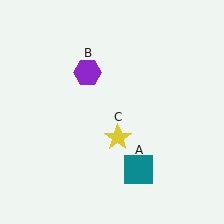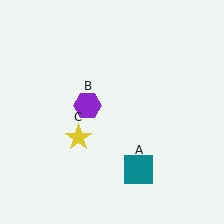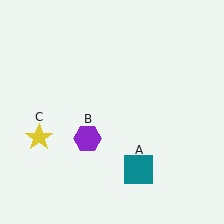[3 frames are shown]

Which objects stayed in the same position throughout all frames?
Teal square (object A) remained stationary.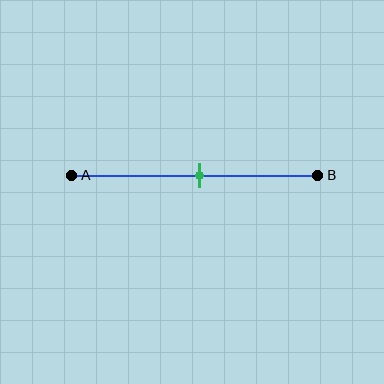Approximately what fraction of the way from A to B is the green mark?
The green mark is approximately 50% of the way from A to B.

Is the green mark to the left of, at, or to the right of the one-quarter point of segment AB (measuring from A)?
The green mark is to the right of the one-quarter point of segment AB.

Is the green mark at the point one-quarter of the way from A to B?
No, the mark is at about 50% from A, not at the 25% one-quarter point.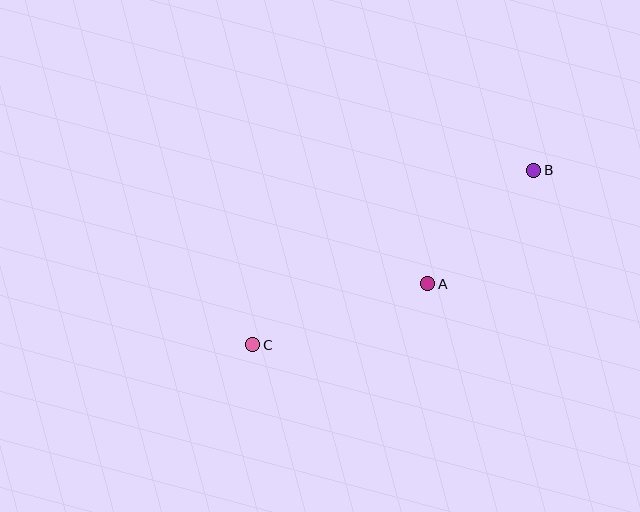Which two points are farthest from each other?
Points B and C are farthest from each other.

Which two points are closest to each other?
Points A and B are closest to each other.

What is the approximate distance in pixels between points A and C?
The distance between A and C is approximately 186 pixels.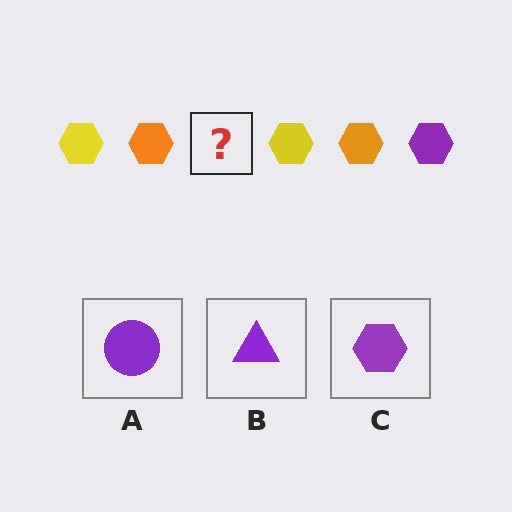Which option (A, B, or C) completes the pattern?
C.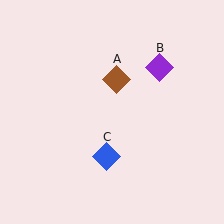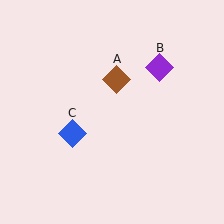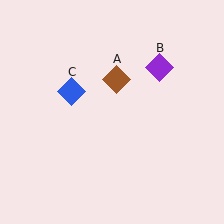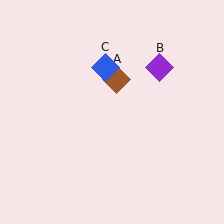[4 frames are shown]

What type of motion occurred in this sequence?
The blue diamond (object C) rotated clockwise around the center of the scene.